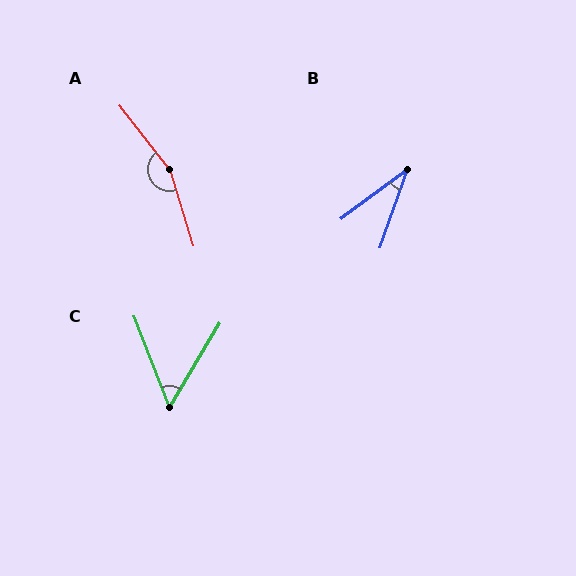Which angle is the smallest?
B, at approximately 35 degrees.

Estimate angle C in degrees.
Approximately 52 degrees.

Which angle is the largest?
A, at approximately 159 degrees.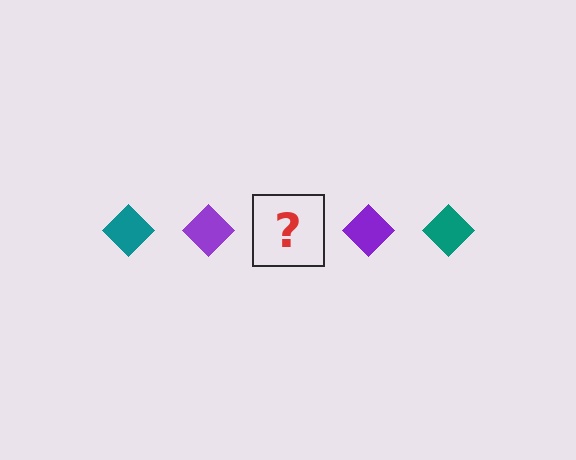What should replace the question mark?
The question mark should be replaced with a teal diamond.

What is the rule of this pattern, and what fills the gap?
The rule is that the pattern cycles through teal, purple diamonds. The gap should be filled with a teal diamond.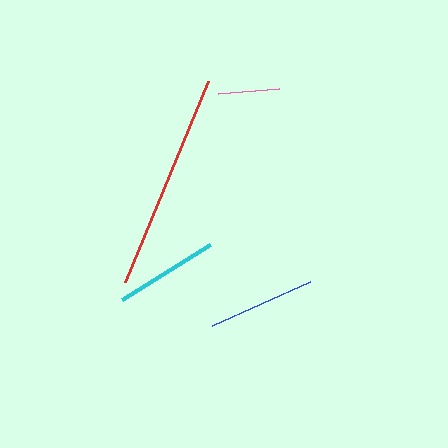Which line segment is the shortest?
The pink line is the shortest at approximately 61 pixels.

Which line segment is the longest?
The red line is the longest at approximately 217 pixels.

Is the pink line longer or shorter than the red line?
The red line is longer than the pink line.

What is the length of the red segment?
The red segment is approximately 217 pixels long.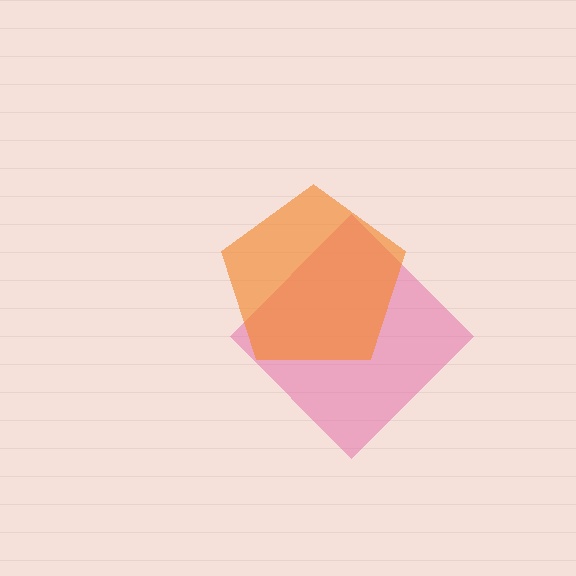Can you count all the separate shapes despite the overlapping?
Yes, there are 2 separate shapes.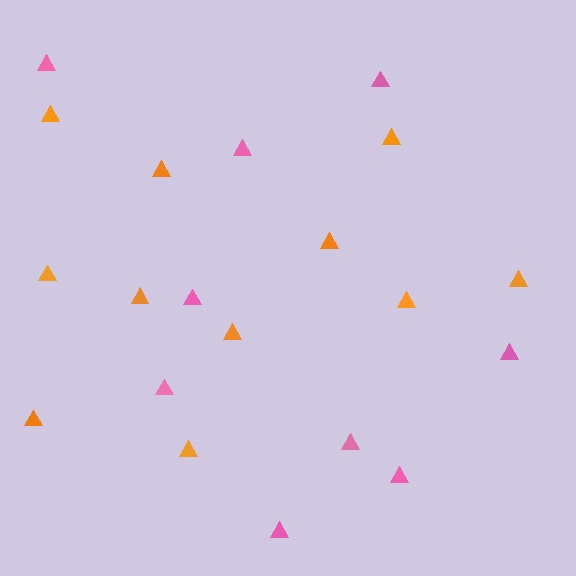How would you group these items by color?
There are 2 groups: one group of orange triangles (11) and one group of pink triangles (9).